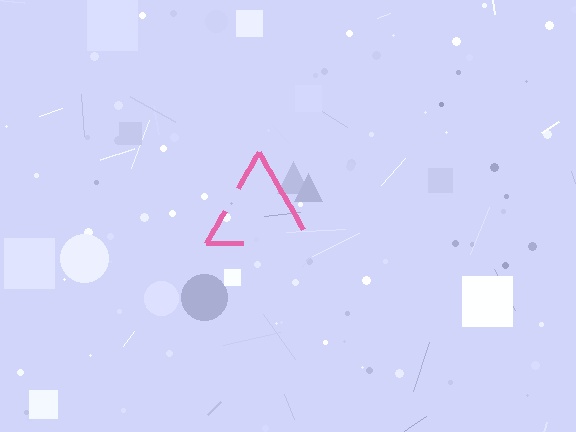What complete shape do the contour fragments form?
The contour fragments form a triangle.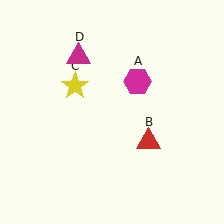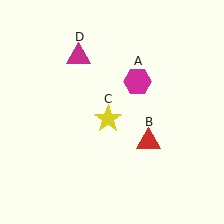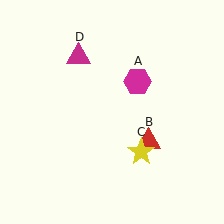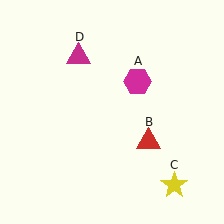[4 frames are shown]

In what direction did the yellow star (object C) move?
The yellow star (object C) moved down and to the right.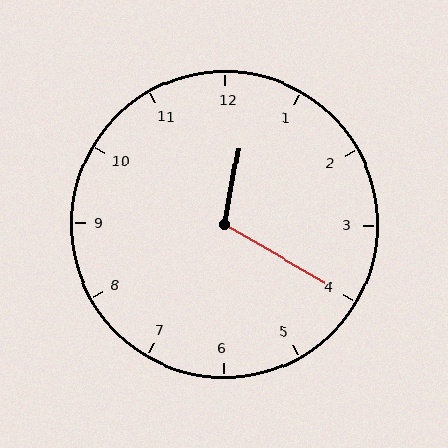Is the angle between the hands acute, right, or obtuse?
It is obtuse.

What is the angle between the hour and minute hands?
Approximately 110 degrees.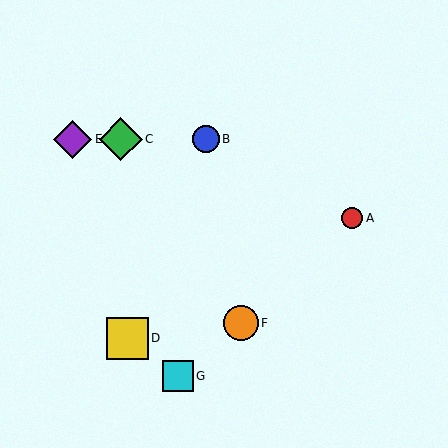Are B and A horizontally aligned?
No, B is at y≈139 and A is at y≈218.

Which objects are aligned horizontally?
Objects B, C, E are aligned horizontally.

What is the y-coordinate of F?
Object F is at y≈323.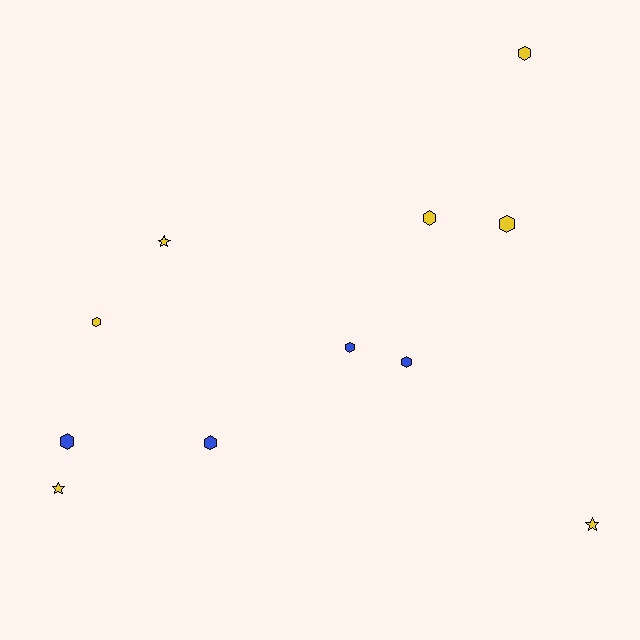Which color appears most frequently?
Yellow, with 7 objects.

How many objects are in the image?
There are 11 objects.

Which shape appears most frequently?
Hexagon, with 8 objects.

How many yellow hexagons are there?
There are 4 yellow hexagons.